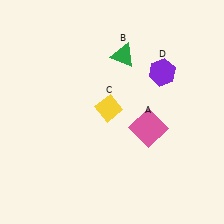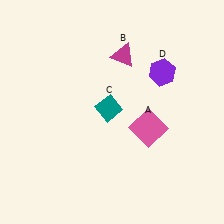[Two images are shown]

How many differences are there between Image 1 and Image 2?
There are 2 differences between the two images.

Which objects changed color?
B changed from green to magenta. C changed from yellow to teal.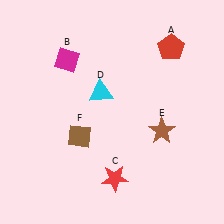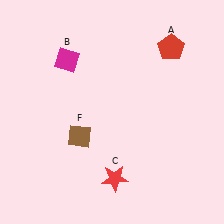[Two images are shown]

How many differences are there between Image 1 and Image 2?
There are 2 differences between the two images.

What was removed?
The brown star (E), the cyan triangle (D) were removed in Image 2.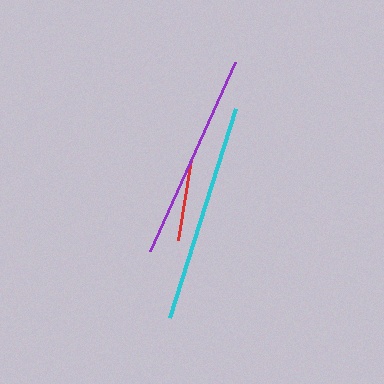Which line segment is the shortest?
The red line is the shortest at approximately 83 pixels.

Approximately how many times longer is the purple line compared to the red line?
The purple line is approximately 2.5 times the length of the red line.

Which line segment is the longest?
The cyan line is the longest at approximately 219 pixels.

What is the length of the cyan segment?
The cyan segment is approximately 219 pixels long.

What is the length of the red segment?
The red segment is approximately 83 pixels long.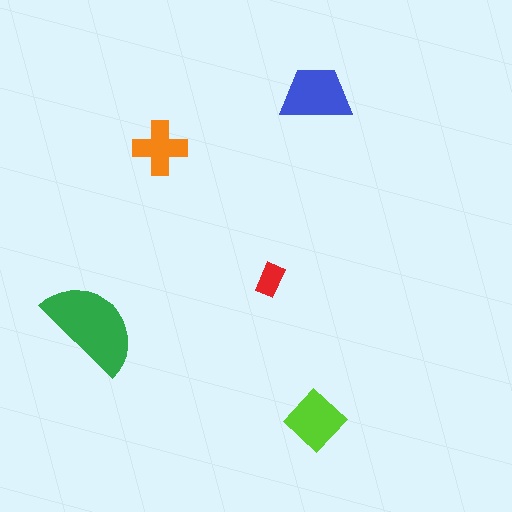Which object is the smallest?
The red rectangle.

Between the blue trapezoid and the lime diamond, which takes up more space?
The blue trapezoid.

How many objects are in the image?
There are 5 objects in the image.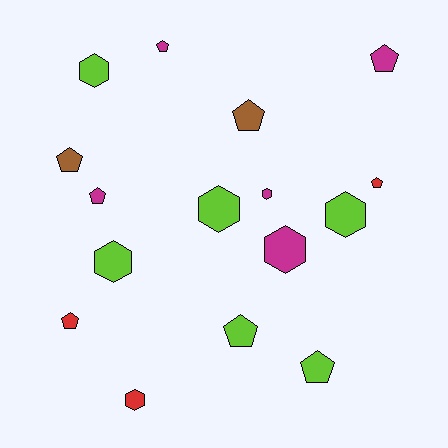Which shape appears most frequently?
Pentagon, with 9 objects.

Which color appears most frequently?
Lime, with 6 objects.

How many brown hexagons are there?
There are no brown hexagons.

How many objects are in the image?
There are 16 objects.